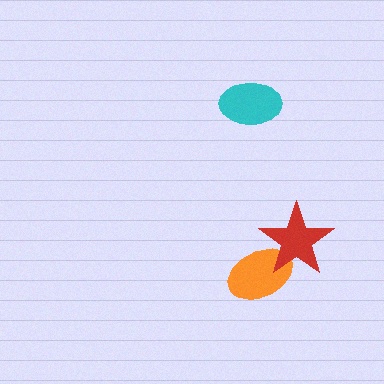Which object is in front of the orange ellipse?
The red star is in front of the orange ellipse.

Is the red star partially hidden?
No, no other shape covers it.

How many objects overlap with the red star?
1 object overlaps with the red star.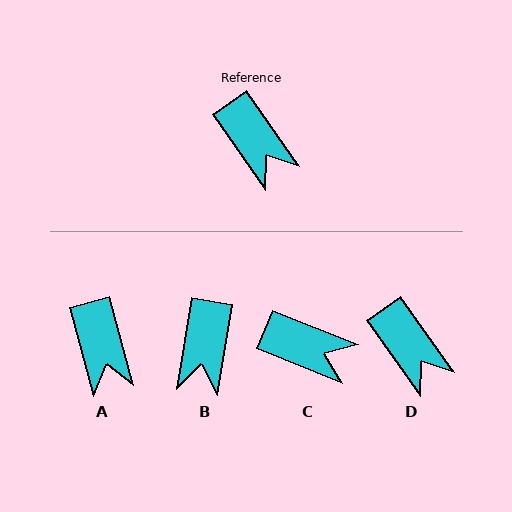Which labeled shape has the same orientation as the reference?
D.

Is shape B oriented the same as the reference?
No, it is off by about 44 degrees.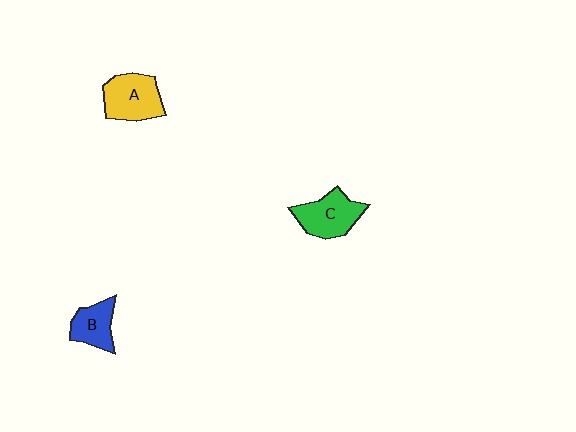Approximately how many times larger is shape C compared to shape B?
Approximately 1.4 times.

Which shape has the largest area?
Shape A (yellow).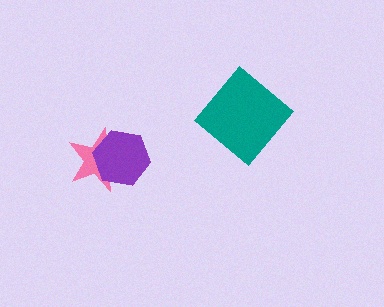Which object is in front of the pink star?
The purple hexagon is in front of the pink star.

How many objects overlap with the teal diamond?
0 objects overlap with the teal diamond.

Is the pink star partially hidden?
Yes, it is partially covered by another shape.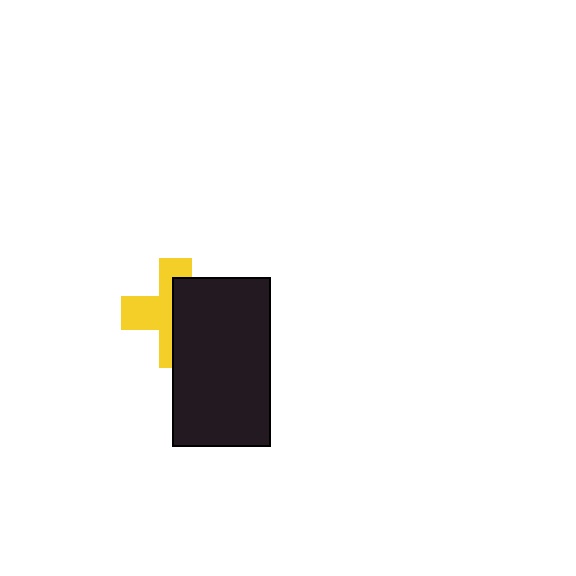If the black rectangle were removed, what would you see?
You would see the complete yellow cross.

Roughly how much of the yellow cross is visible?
About half of it is visible (roughly 49%).